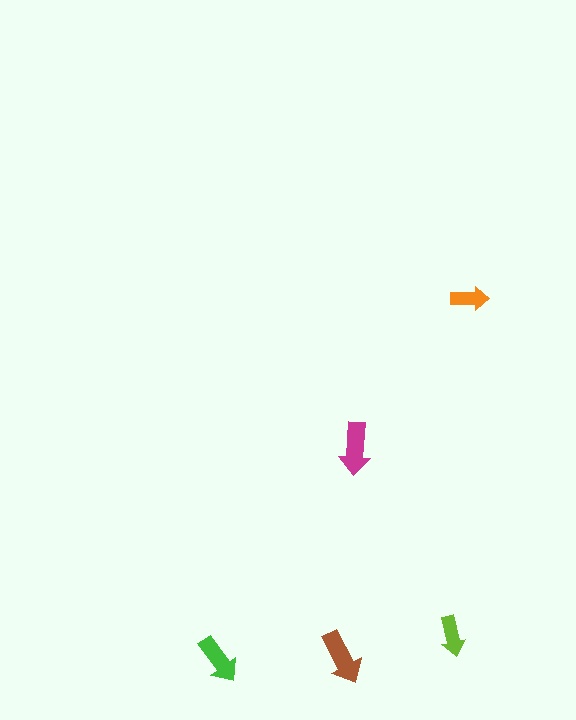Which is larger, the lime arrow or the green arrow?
The green one.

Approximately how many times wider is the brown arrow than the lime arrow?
About 1.5 times wider.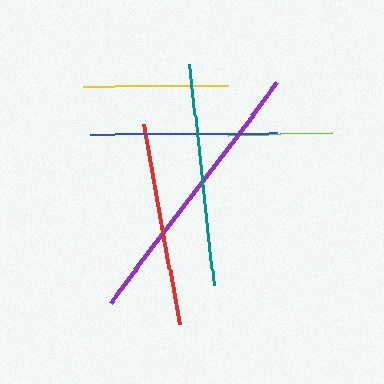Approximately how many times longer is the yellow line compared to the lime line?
The yellow line is approximately 1.4 times the length of the lime line.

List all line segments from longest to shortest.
From longest to shortest: purple, teal, red, blue, yellow, lime.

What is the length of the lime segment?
The lime segment is approximately 104 pixels long.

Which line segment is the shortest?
The lime line is the shortest at approximately 104 pixels.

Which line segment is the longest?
The purple line is the longest at approximately 276 pixels.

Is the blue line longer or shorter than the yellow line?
The blue line is longer than the yellow line.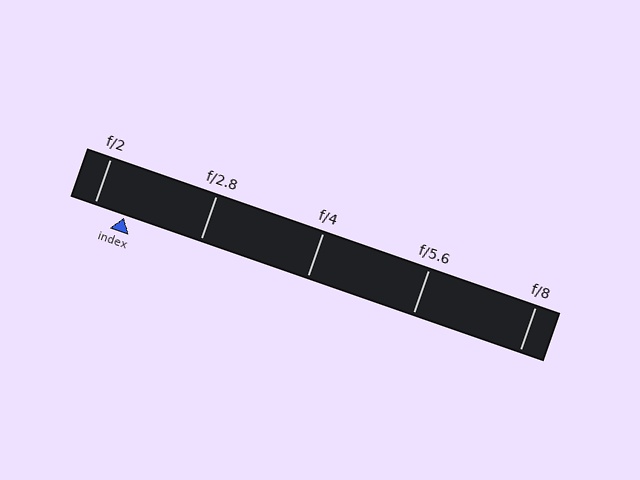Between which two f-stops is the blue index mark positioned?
The index mark is between f/2 and f/2.8.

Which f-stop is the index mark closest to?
The index mark is closest to f/2.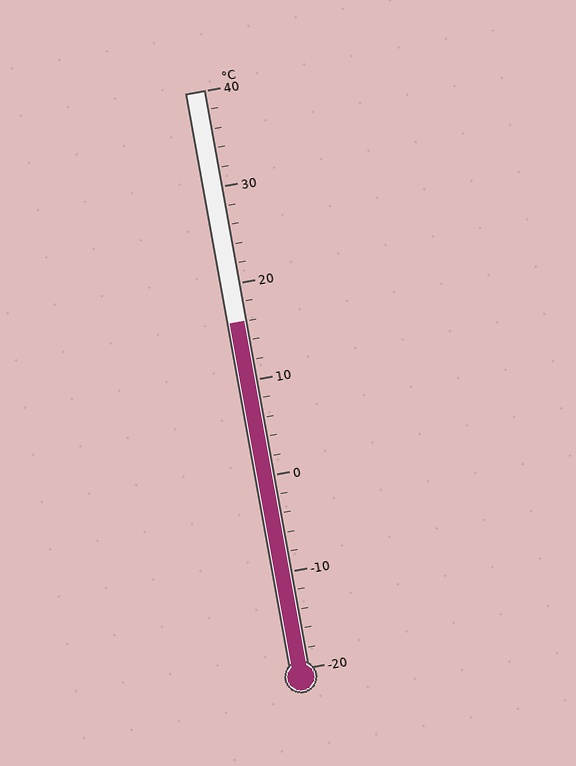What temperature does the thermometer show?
The thermometer shows approximately 16°C.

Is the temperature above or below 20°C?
The temperature is below 20°C.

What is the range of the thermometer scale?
The thermometer scale ranges from -20°C to 40°C.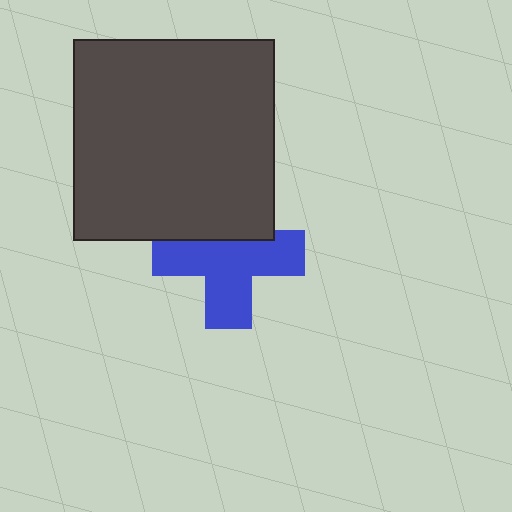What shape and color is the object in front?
The object in front is a dark gray square.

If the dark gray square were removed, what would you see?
You would see the complete blue cross.